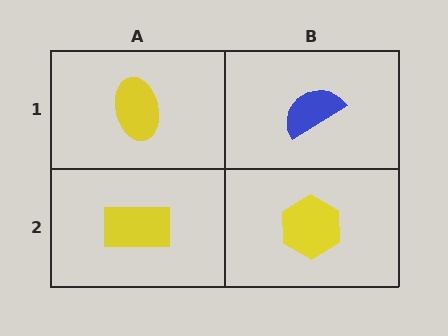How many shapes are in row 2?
2 shapes.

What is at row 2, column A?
A yellow rectangle.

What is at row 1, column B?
A blue semicircle.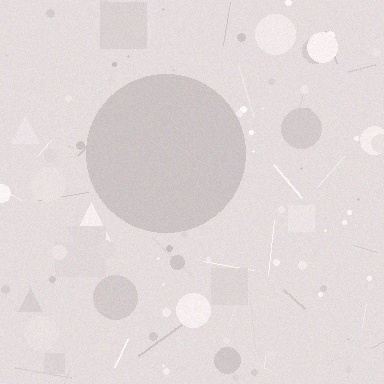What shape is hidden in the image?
A circle is hidden in the image.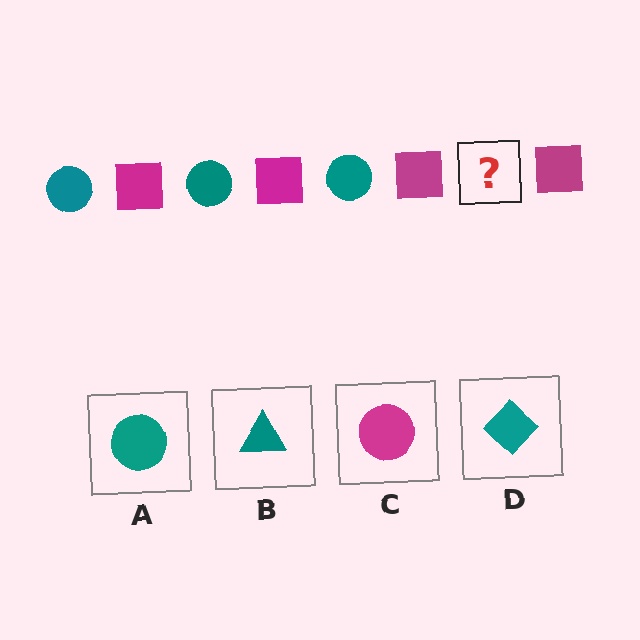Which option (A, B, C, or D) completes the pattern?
A.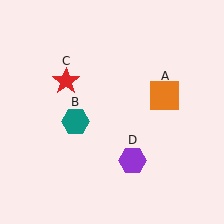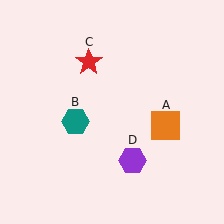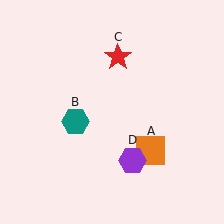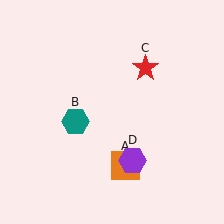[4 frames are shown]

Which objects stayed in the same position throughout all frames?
Teal hexagon (object B) and purple hexagon (object D) remained stationary.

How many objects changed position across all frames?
2 objects changed position: orange square (object A), red star (object C).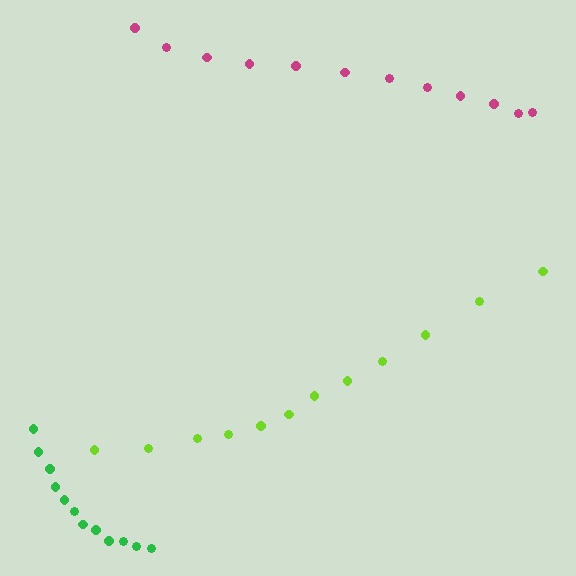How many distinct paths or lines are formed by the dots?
There are 3 distinct paths.